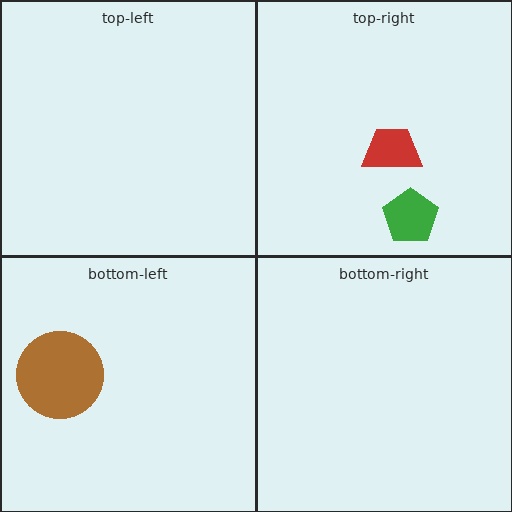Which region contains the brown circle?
The bottom-left region.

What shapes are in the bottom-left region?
The brown circle.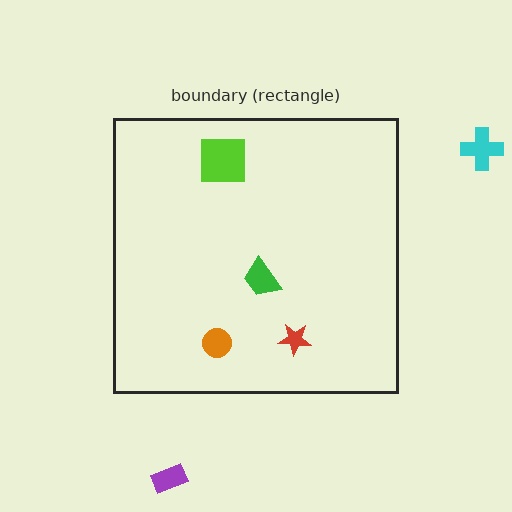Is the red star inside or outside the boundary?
Inside.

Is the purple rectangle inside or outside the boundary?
Outside.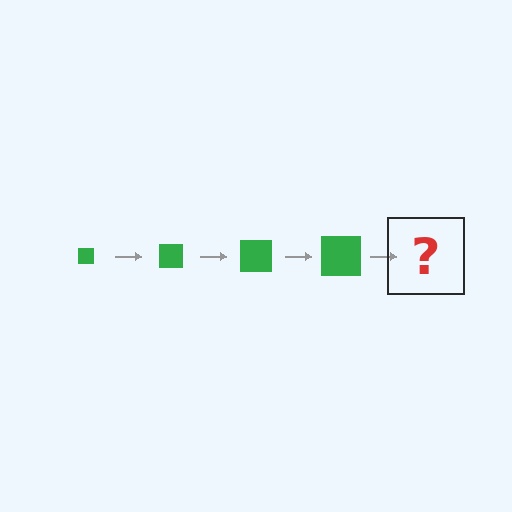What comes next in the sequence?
The next element should be a green square, larger than the previous one.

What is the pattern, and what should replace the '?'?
The pattern is that the square gets progressively larger each step. The '?' should be a green square, larger than the previous one.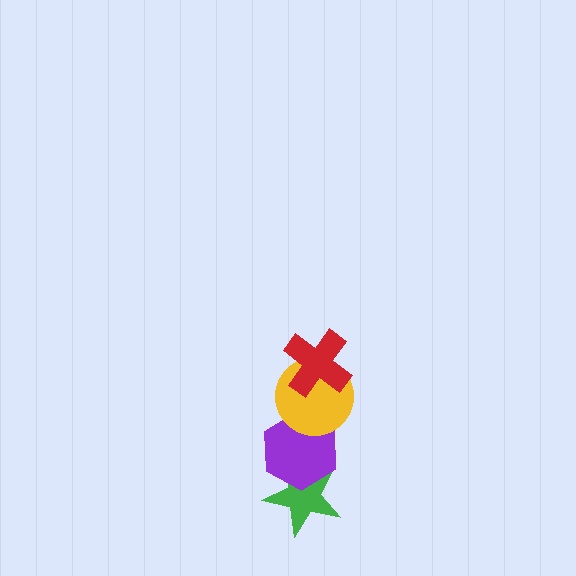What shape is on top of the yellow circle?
The red cross is on top of the yellow circle.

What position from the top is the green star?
The green star is 4th from the top.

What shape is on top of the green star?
The purple hexagon is on top of the green star.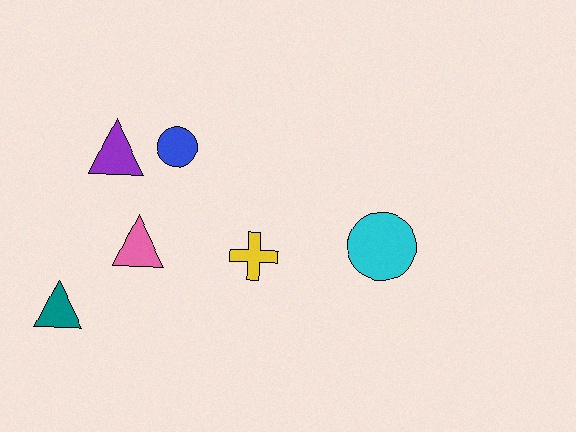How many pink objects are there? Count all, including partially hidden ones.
There is 1 pink object.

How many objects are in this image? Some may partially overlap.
There are 6 objects.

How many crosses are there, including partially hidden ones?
There is 1 cross.